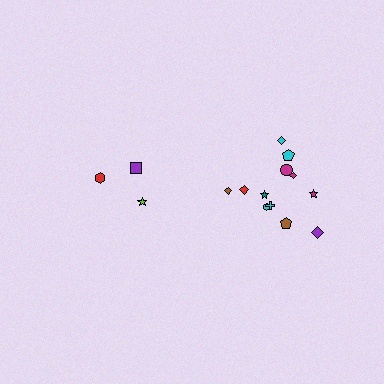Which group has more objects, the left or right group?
The right group.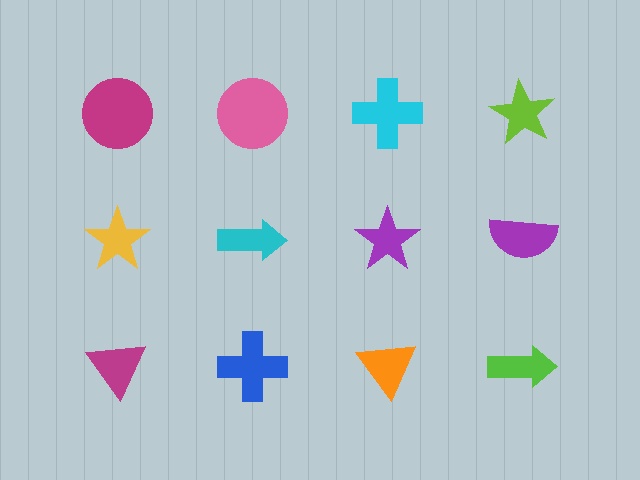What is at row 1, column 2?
A pink circle.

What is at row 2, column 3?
A purple star.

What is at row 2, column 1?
A yellow star.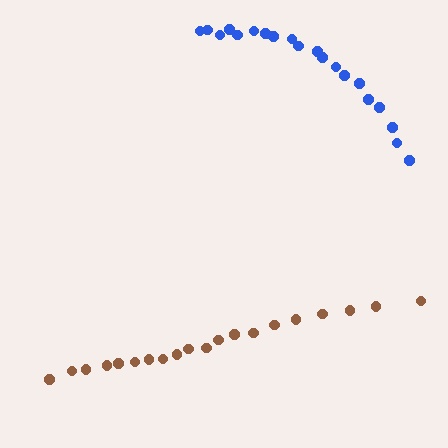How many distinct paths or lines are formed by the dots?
There are 2 distinct paths.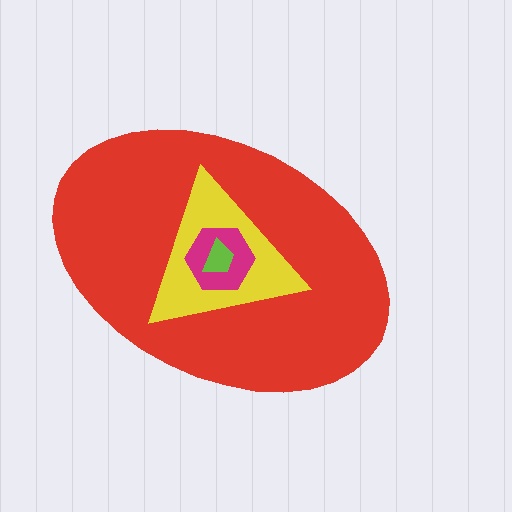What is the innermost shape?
The lime trapezoid.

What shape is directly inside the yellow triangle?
The magenta hexagon.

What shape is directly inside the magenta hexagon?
The lime trapezoid.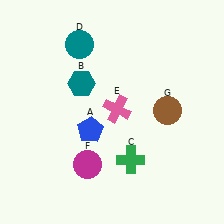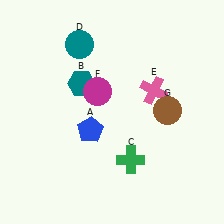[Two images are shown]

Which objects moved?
The objects that moved are: the pink cross (E), the magenta circle (F).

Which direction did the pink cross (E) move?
The pink cross (E) moved right.